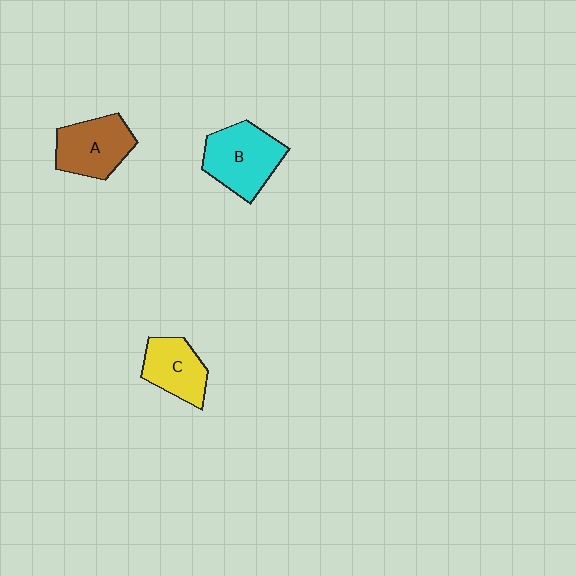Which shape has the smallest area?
Shape C (yellow).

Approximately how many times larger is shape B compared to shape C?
Approximately 1.3 times.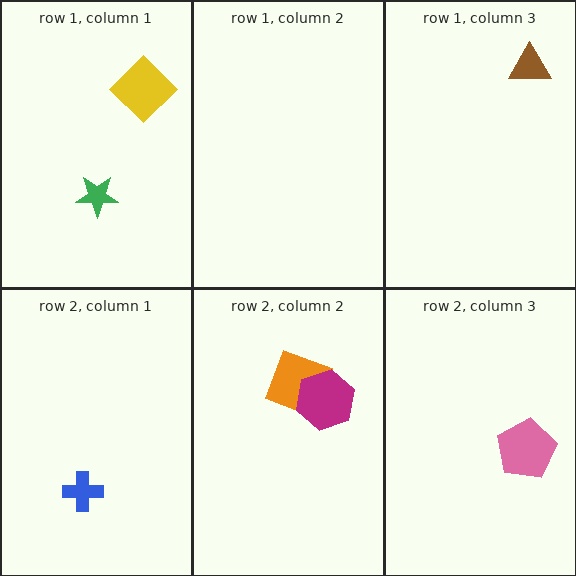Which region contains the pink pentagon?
The row 2, column 3 region.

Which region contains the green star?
The row 1, column 1 region.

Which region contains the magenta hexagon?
The row 2, column 2 region.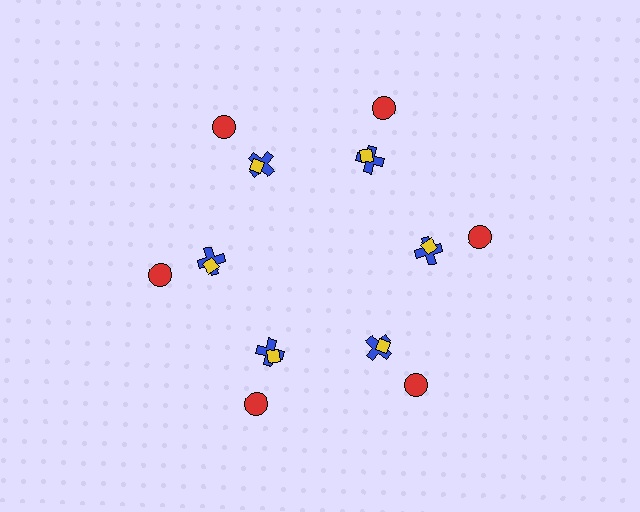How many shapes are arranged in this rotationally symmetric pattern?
There are 18 shapes, arranged in 6 groups of 3.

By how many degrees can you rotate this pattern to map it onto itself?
The pattern maps onto itself every 60 degrees of rotation.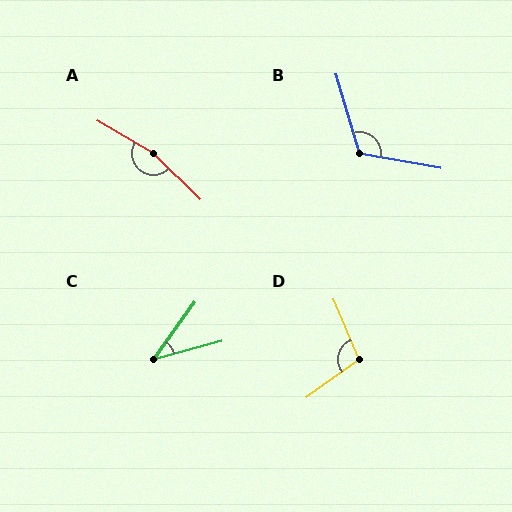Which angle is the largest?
A, at approximately 166 degrees.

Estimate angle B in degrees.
Approximately 117 degrees.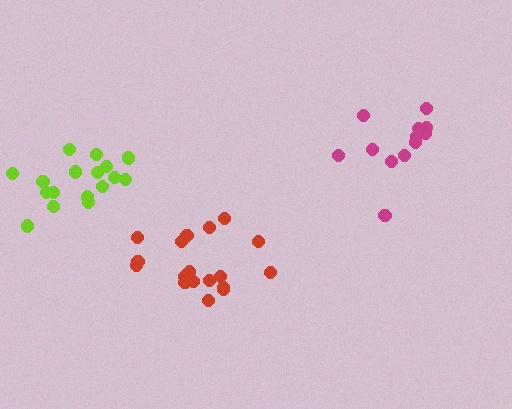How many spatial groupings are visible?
There are 3 spatial groupings.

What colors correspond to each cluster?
The clusters are colored: red, lime, magenta.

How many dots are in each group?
Group 1: 18 dots, Group 2: 17 dots, Group 3: 12 dots (47 total).